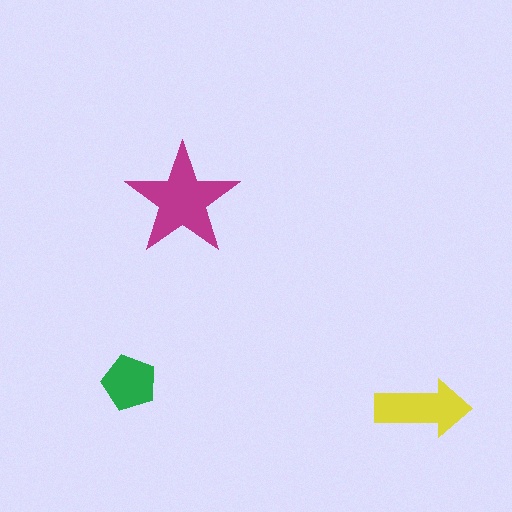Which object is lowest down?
The yellow arrow is bottommost.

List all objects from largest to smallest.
The magenta star, the yellow arrow, the green pentagon.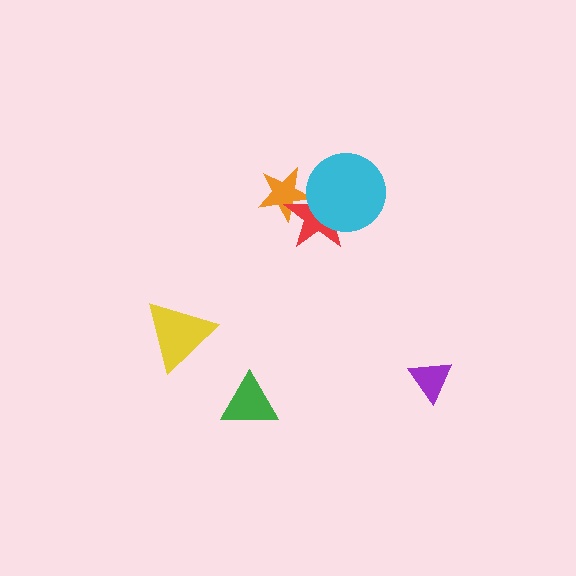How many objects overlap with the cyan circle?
1 object overlaps with the cyan circle.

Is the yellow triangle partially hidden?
No, no other shape covers it.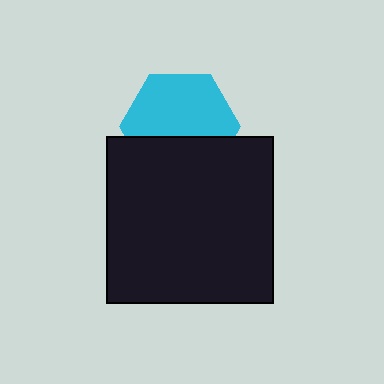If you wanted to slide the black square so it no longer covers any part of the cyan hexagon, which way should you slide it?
Slide it down — that is the most direct way to separate the two shapes.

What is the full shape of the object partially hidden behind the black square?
The partially hidden object is a cyan hexagon.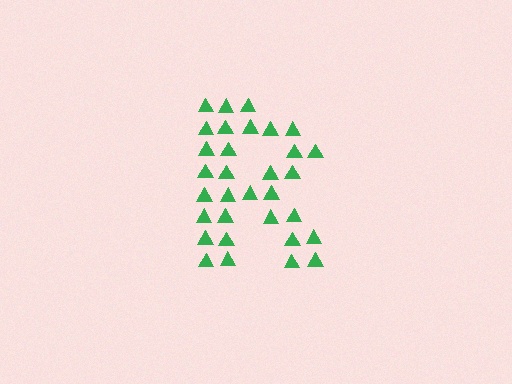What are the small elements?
The small elements are triangles.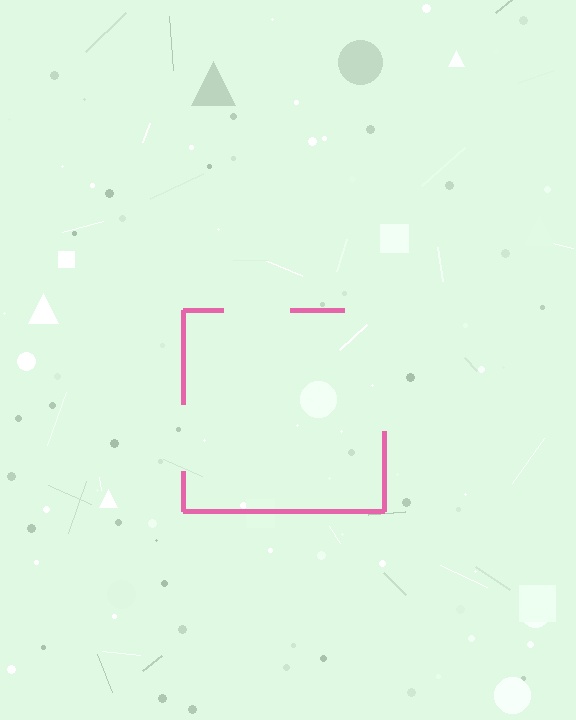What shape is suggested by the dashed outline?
The dashed outline suggests a square.